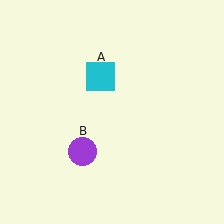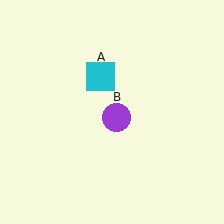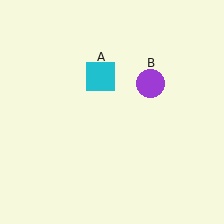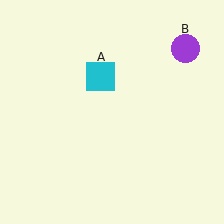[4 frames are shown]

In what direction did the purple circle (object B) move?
The purple circle (object B) moved up and to the right.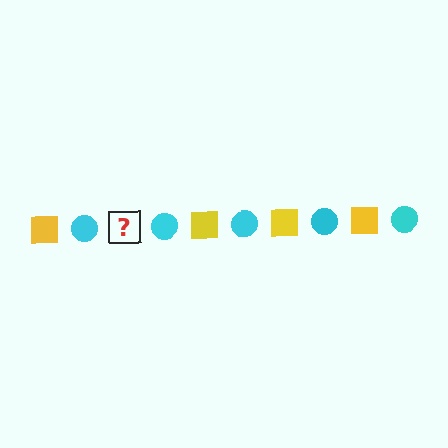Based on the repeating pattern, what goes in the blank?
The blank should be a yellow square.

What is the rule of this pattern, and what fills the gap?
The rule is that the pattern alternates between yellow square and cyan circle. The gap should be filled with a yellow square.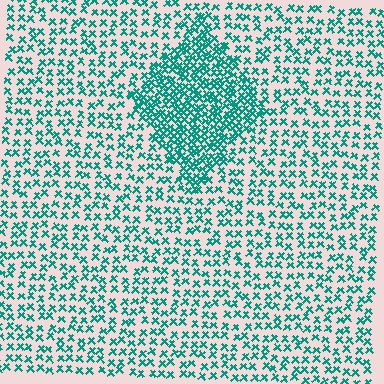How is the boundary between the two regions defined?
The boundary is defined by a change in element density (approximately 2.2x ratio). All elements are the same color, size, and shape.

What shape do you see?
I see a diamond.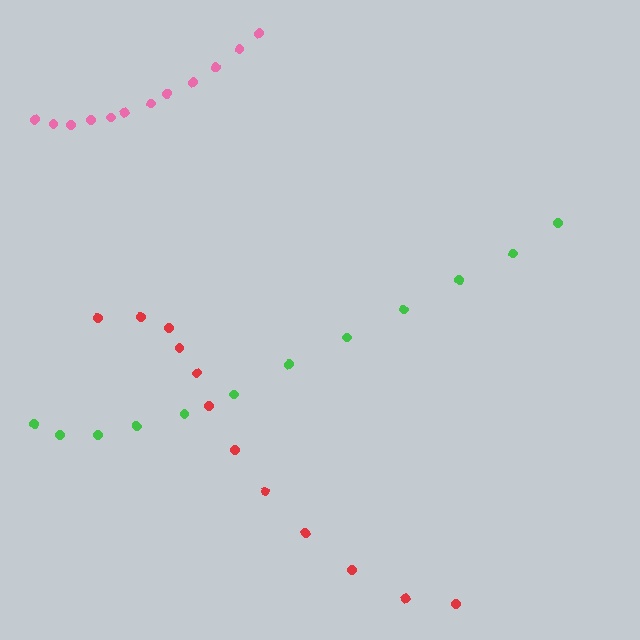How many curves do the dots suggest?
There are 3 distinct paths.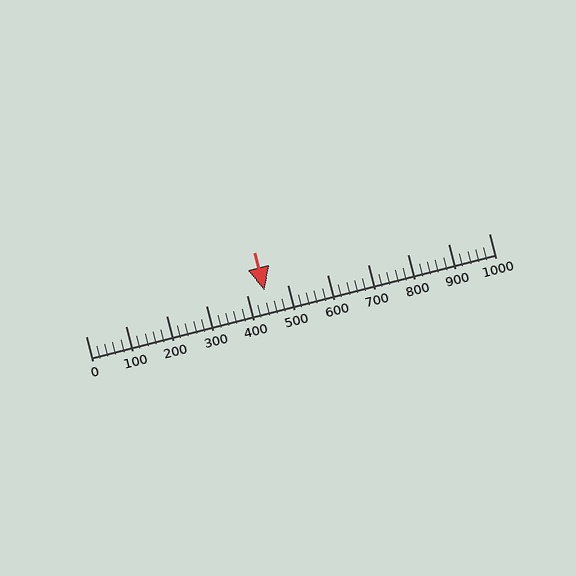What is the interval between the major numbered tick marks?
The major tick marks are spaced 100 units apart.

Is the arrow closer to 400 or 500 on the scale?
The arrow is closer to 400.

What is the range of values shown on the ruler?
The ruler shows values from 0 to 1000.